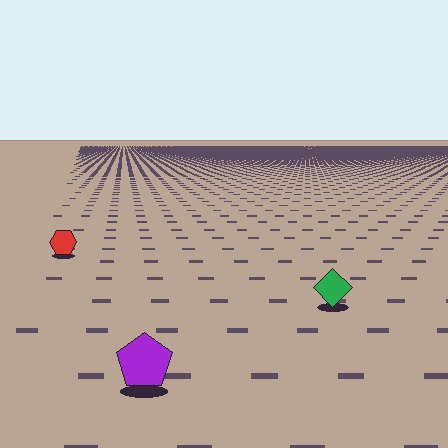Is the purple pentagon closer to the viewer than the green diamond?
Yes. The purple pentagon is closer — you can tell from the texture gradient: the ground texture is coarser near it.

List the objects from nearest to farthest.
From nearest to farthest: the purple pentagon, the green diamond, the red hexagon.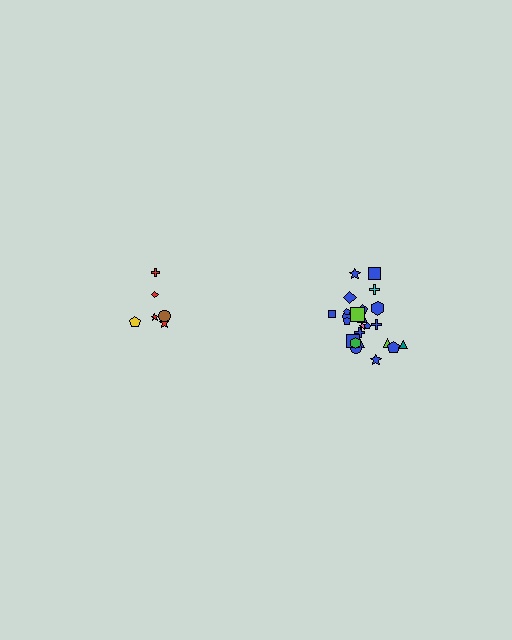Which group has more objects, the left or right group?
The right group.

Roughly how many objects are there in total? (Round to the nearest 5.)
Roughly 30 objects in total.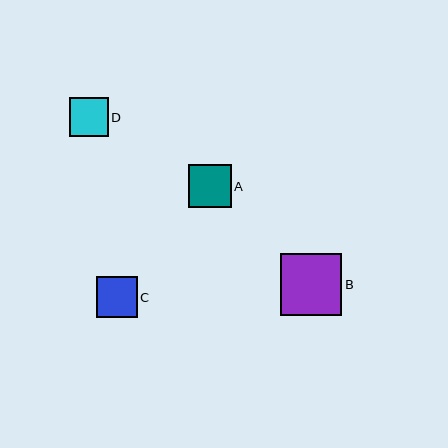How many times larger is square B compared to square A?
Square B is approximately 1.5 times the size of square A.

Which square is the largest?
Square B is the largest with a size of approximately 62 pixels.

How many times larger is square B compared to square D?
Square B is approximately 1.6 times the size of square D.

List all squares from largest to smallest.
From largest to smallest: B, A, C, D.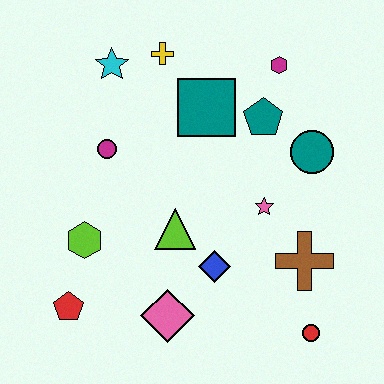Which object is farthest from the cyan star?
The red circle is farthest from the cyan star.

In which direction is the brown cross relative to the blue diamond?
The brown cross is to the right of the blue diamond.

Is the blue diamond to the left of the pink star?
Yes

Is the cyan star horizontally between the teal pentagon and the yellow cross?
No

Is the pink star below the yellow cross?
Yes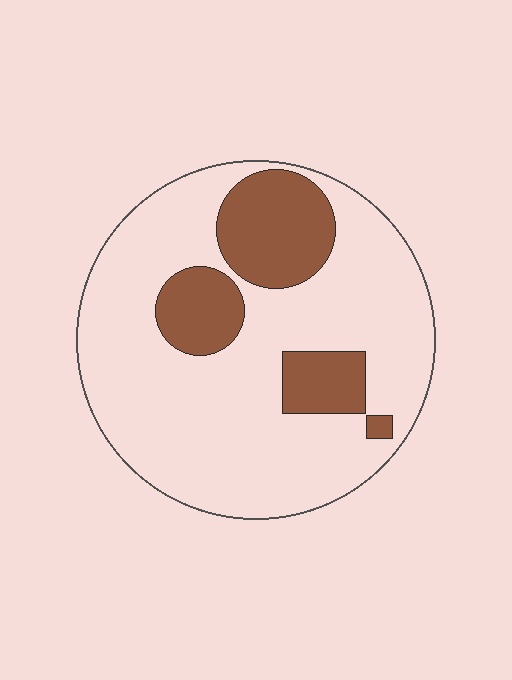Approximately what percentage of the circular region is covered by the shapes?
Approximately 25%.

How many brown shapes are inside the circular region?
4.